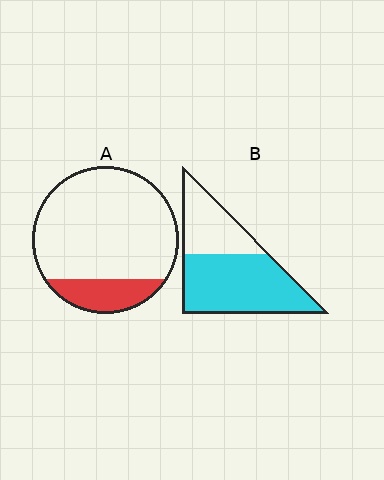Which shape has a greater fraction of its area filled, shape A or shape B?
Shape B.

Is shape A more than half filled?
No.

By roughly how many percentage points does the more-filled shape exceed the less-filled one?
By roughly 45 percentage points (B over A).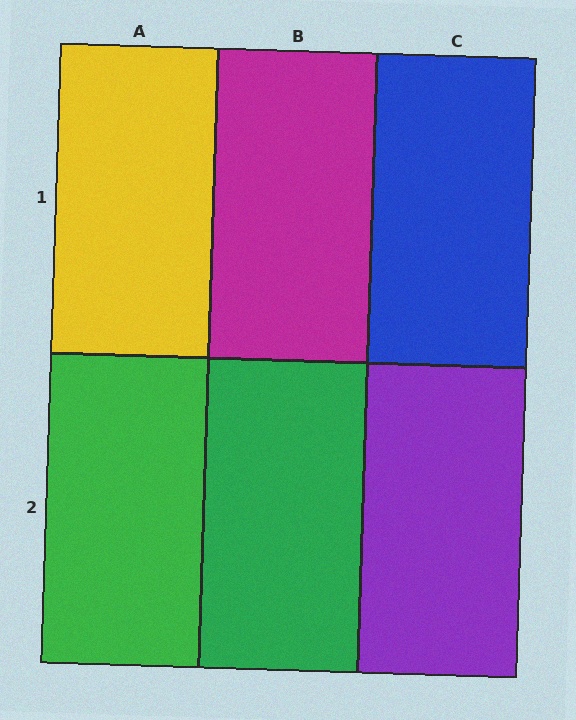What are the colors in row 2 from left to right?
Green, green, purple.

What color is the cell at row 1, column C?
Blue.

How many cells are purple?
1 cell is purple.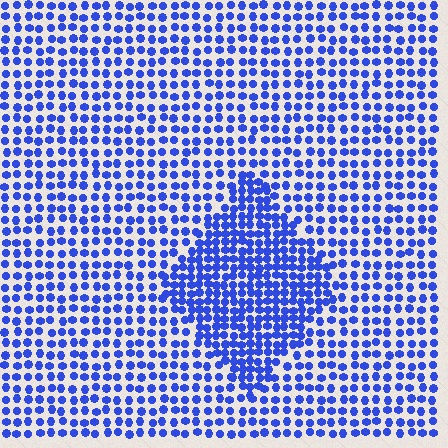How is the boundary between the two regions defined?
The boundary is defined by a change in element density (approximately 1.8x ratio). All elements are the same color, size, and shape.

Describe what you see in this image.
The image contains small blue elements arranged at two different densities. A diamond-shaped region is visible where the elements are more densely packed than the surrounding area.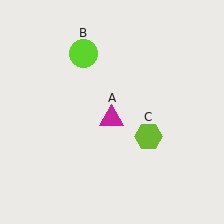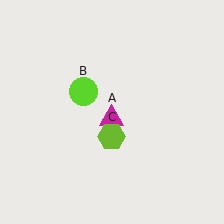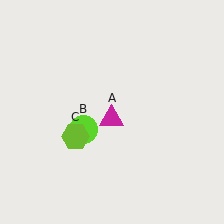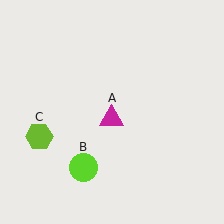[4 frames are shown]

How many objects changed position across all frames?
2 objects changed position: lime circle (object B), lime hexagon (object C).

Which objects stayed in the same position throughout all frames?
Magenta triangle (object A) remained stationary.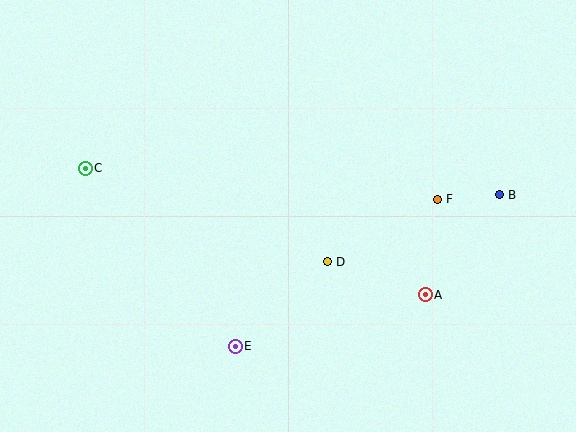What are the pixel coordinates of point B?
Point B is at (499, 195).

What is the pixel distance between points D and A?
The distance between D and A is 103 pixels.